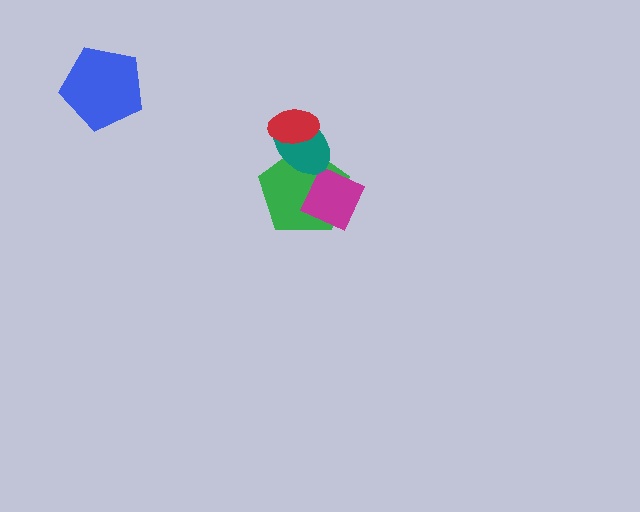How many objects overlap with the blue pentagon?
0 objects overlap with the blue pentagon.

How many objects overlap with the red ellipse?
2 objects overlap with the red ellipse.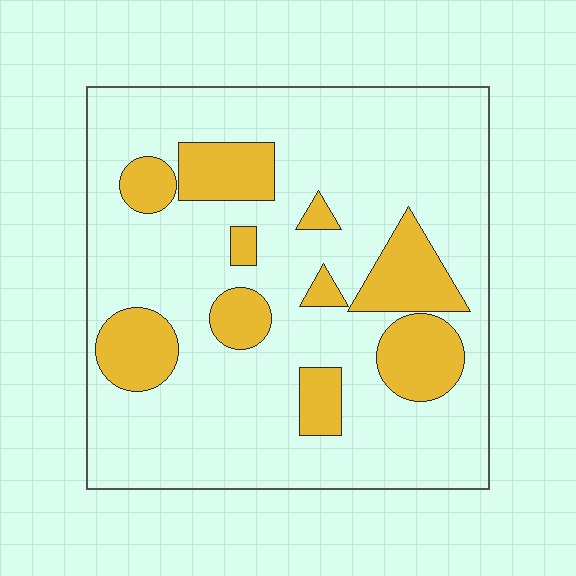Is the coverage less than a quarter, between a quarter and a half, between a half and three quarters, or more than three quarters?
Less than a quarter.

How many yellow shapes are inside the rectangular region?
10.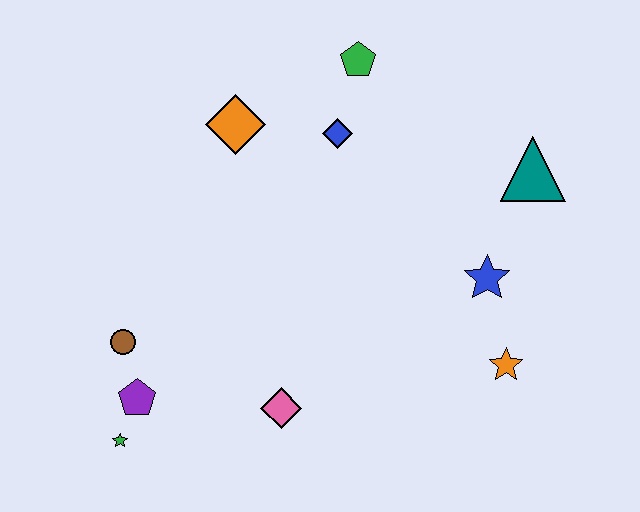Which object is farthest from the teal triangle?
The green star is farthest from the teal triangle.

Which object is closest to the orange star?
The blue star is closest to the orange star.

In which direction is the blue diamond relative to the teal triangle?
The blue diamond is to the left of the teal triangle.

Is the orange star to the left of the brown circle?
No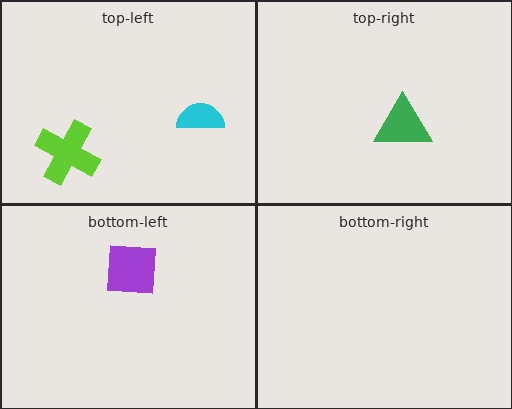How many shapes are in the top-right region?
1.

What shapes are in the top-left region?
The cyan semicircle, the lime cross.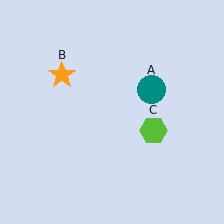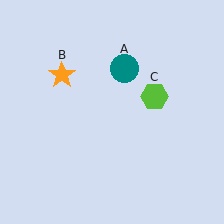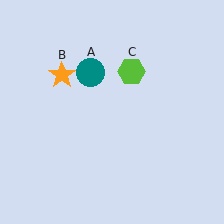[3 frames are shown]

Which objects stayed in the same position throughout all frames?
Orange star (object B) remained stationary.